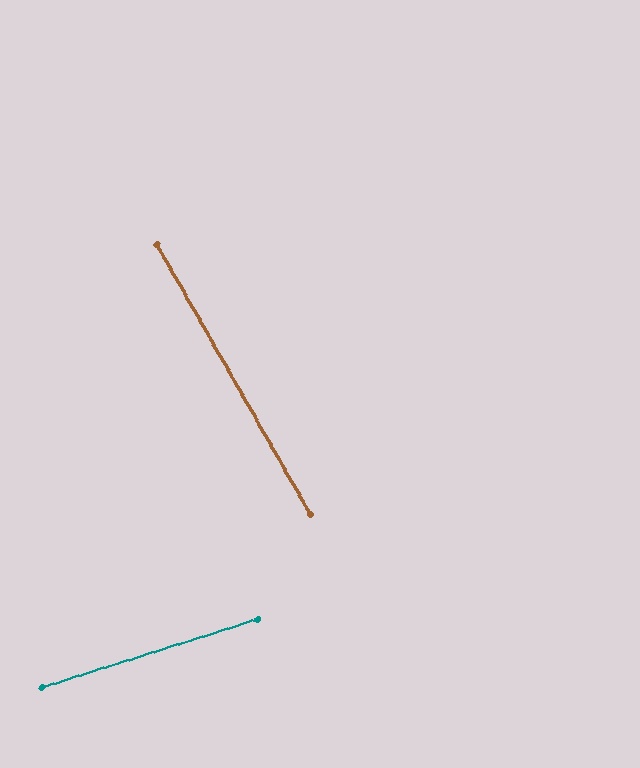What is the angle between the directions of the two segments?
Approximately 78 degrees.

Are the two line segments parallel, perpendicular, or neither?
Neither parallel nor perpendicular — they differ by about 78°.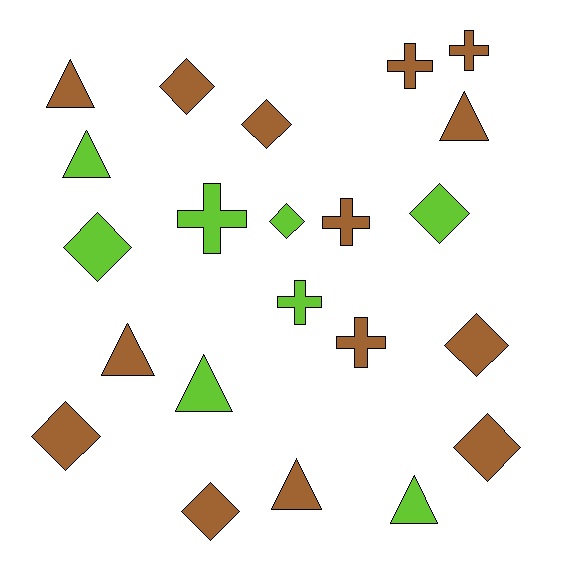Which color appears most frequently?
Brown, with 14 objects.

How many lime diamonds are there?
There are 3 lime diamonds.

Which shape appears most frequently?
Diamond, with 9 objects.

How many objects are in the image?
There are 22 objects.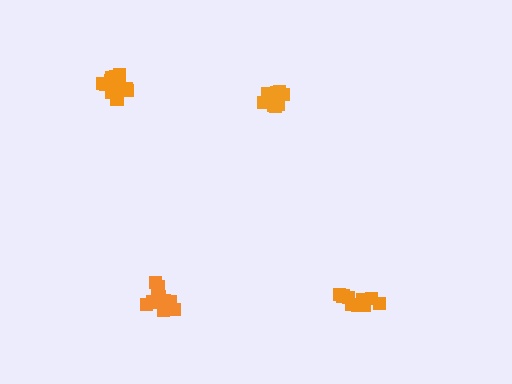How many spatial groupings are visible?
There are 4 spatial groupings.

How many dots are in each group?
Group 1: 10 dots, Group 2: 11 dots, Group 3: 10 dots, Group 4: 16 dots (47 total).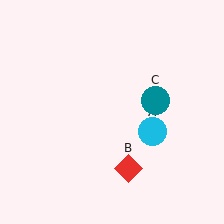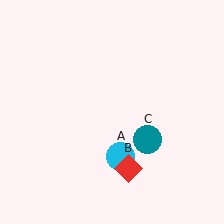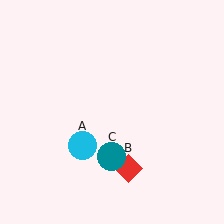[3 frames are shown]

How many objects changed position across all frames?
2 objects changed position: cyan circle (object A), teal circle (object C).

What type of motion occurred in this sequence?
The cyan circle (object A), teal circle (object C) rotated clockwise around the center of the scene.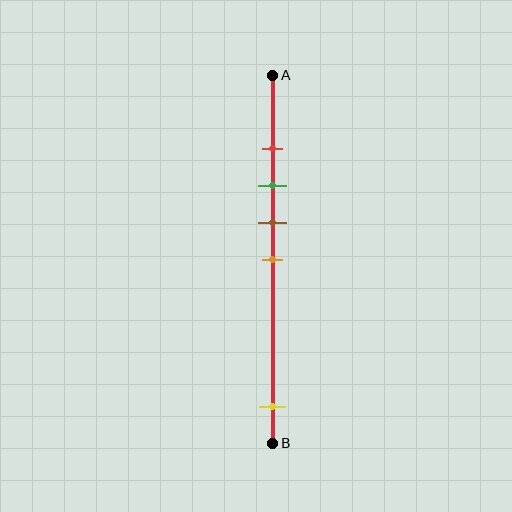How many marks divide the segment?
There are 5 marks dividing the segment.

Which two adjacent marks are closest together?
The red and green marks are the closest adjacent pair.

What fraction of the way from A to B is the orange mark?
The orange mark is approximately 50% (0.5) of the way from A to B.